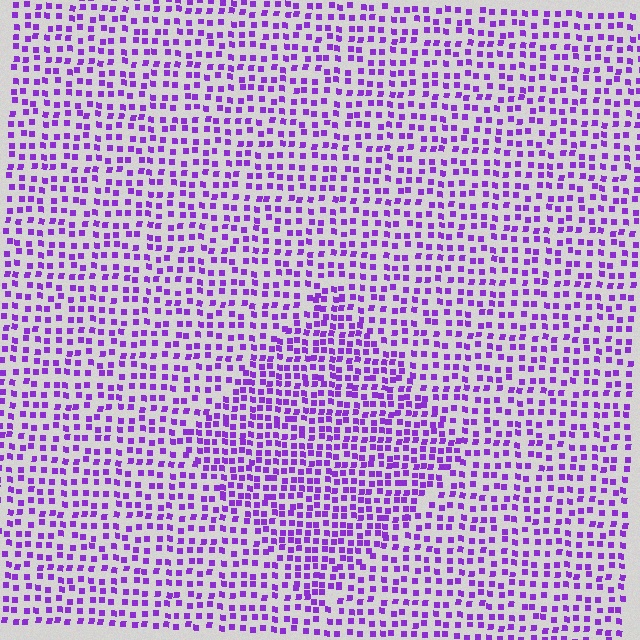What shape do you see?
I see a diamond.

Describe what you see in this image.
The image contains small purple elements arranged at two different densities. A diamond-shaped region is visible where the elements are more densely packed than the surrounding area.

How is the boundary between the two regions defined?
The boundary is defined by a change in element density (approximately 1.6x ratio). All elements are the same color, size, and shape.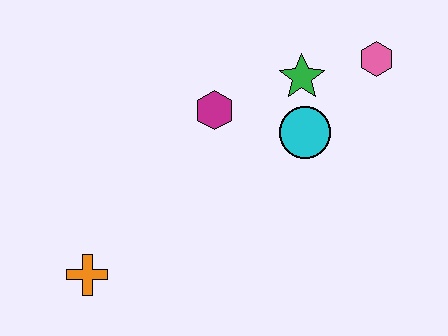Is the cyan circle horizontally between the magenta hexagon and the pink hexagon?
Yes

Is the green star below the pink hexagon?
Yes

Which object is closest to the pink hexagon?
The green star is closest to the pink hexagon.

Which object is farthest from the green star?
The orange cross is farthest from the green star.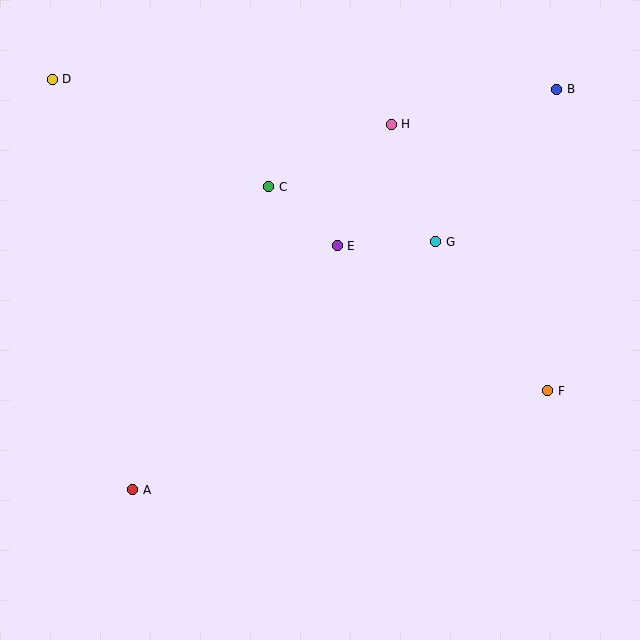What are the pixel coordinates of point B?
Point B is at (557, 89).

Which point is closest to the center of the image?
Point E at (337, 246) is closest to the center.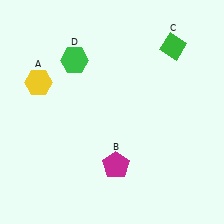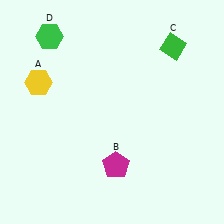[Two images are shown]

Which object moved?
The green hexagon (D) moved left.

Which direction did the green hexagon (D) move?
The green hexagon (D) moved left.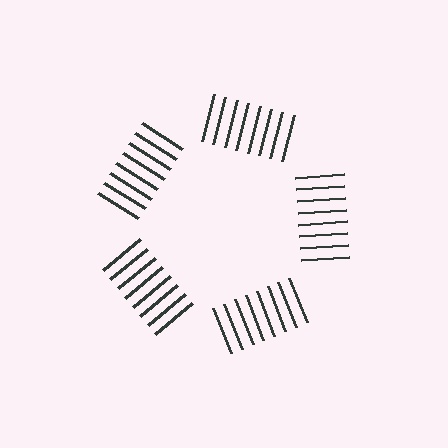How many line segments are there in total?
40 — 8 along each of the 5 edges.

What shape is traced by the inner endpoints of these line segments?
An illusory pentagon — the line segments terminate on its edges but no continuous stroke is drawn.